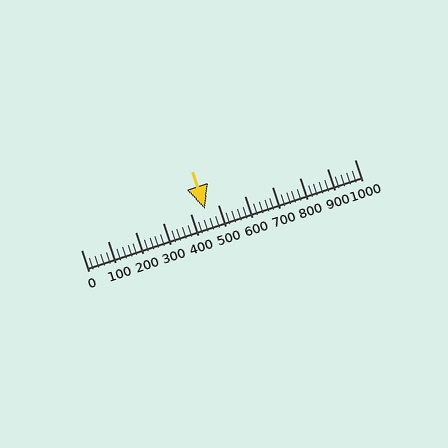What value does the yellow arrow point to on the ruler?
The yellow arrow points to approximately 454.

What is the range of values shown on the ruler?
The ruler shows values from 0 to 1000.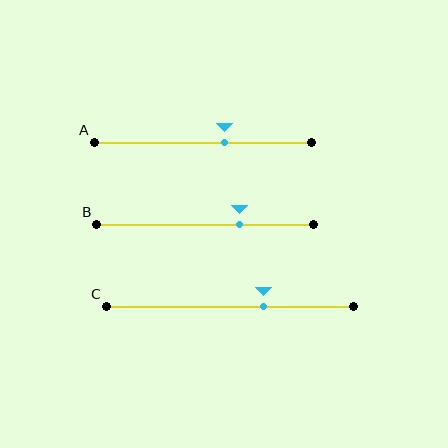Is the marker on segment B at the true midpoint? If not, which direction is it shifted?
No, the marker on segment B is shifted to the right by about 16% of the segment length.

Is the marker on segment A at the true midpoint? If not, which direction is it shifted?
No, the marker on segment A is shifted to the right by about 10% of the segment length.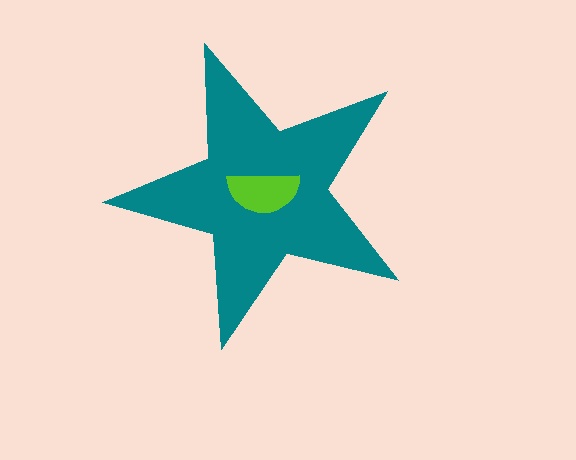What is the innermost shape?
The lime semicircle.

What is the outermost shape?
The teal star.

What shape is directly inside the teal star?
The lime semicircle.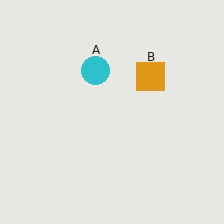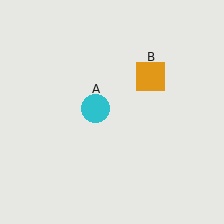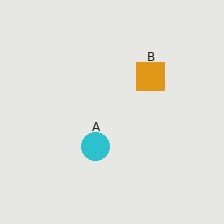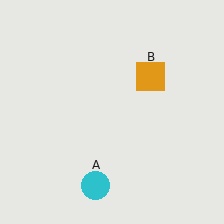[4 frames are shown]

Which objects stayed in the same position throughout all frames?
Orange square (object B) remained stationary.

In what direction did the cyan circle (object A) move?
The cyan circle (object A) moved down.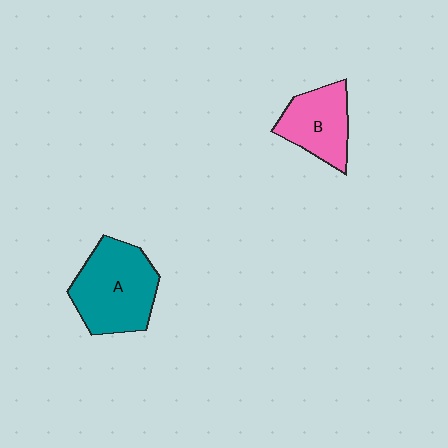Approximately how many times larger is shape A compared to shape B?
Approximately 1.5 times.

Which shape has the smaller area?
Shape B (pink).